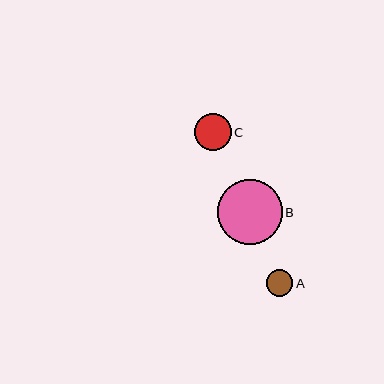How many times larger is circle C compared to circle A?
Circle C is approximately 1.4 times the size of circle A.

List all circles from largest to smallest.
From largest to smallest: B, C, A.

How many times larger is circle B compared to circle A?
Circle B is approximately 2.4 times the size of circle A.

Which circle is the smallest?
Circle A is the smallest with a size of approximately 27 pixels.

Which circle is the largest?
Circle B is the largest with a size of approximately 65 pixels.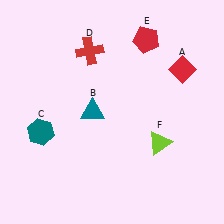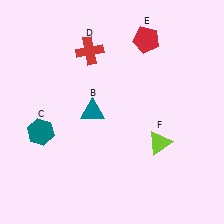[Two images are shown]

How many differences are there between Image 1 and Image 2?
There is 1 difference between the two images.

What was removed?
The red diamond (A) was removed in Image 2.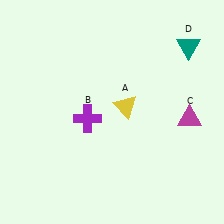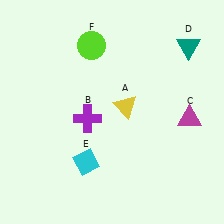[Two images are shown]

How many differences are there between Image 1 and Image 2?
There are 2 differences between the two images.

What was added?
A cyan diamond (E), a lime circle (F) were added in Image 2.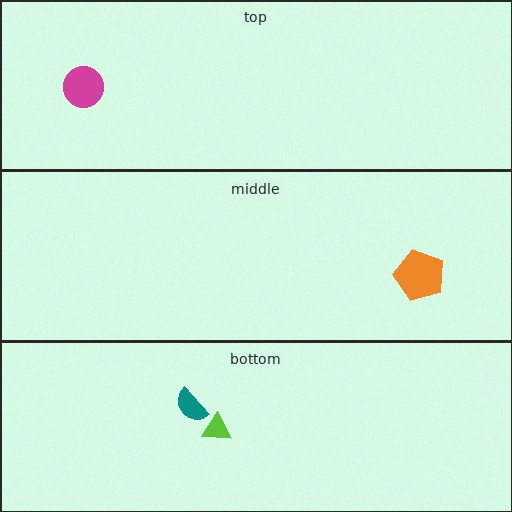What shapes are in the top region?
The magenta circle.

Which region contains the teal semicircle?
The bottom region.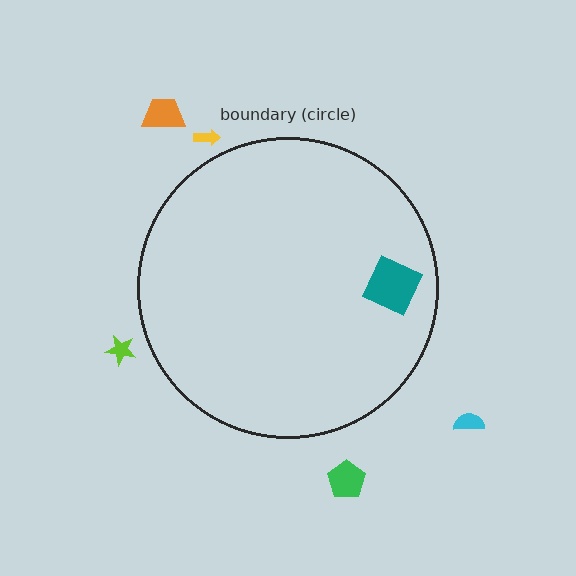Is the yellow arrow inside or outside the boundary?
Outside.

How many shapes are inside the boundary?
1 inside, 5 outside.